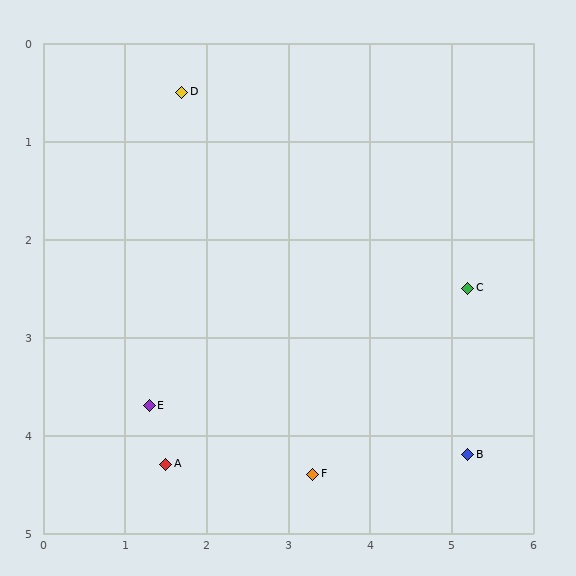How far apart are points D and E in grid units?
Points D and E are about 3.2 grid units apart.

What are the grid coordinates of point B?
Point B is at approximately (5.2, 4.2).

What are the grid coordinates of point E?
Point E is at approximately (1.3, 3.7).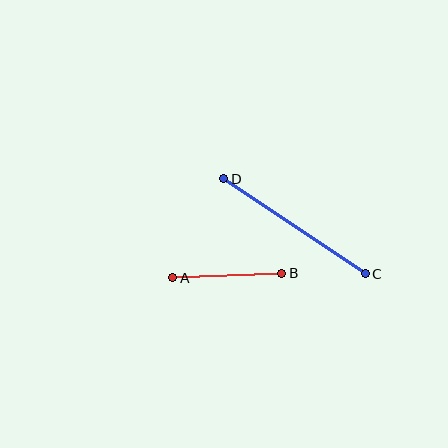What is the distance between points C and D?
The distance is approximately 170 pixels.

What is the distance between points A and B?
The distance is approximately 109 pixels.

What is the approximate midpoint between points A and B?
The midpoint is at approximately (227, 276) pixels.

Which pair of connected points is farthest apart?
Points C and D are farthest apart.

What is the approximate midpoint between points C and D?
The midpoint is at approximately (295, 226) pixels.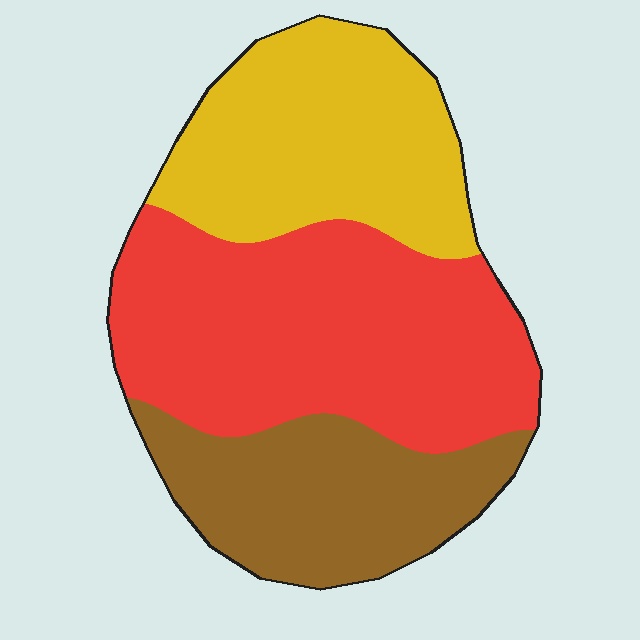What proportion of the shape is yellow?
Yellow takes up about one third (1/3) of the shape.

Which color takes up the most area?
Red, at roughly 45%.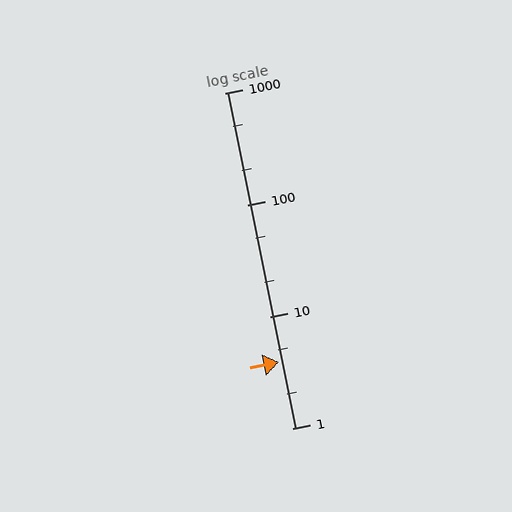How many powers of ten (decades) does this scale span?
The scale spans 3 decades, from 1 to 1000.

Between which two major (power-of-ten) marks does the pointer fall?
The pointer is between 1 and 10.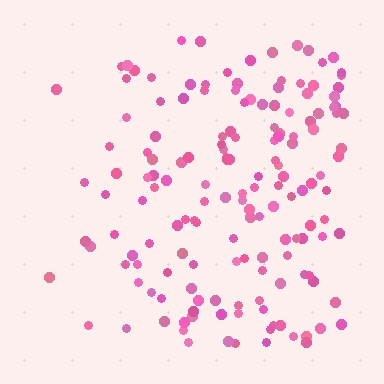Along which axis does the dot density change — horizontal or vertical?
Horizontal.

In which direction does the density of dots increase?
From left to right, with the right side densest.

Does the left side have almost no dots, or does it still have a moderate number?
Still a moderate number, just noticeably fewer than the right.